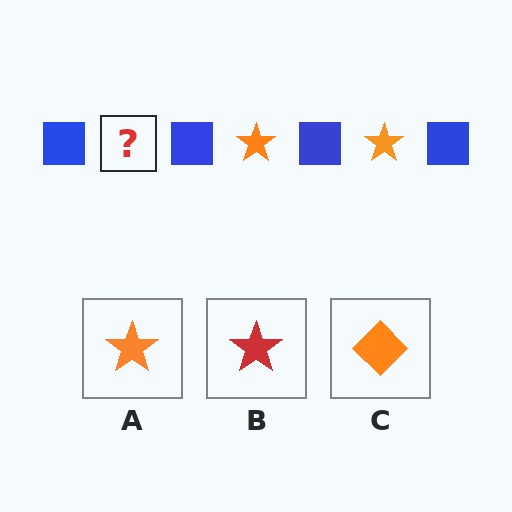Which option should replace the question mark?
Option A.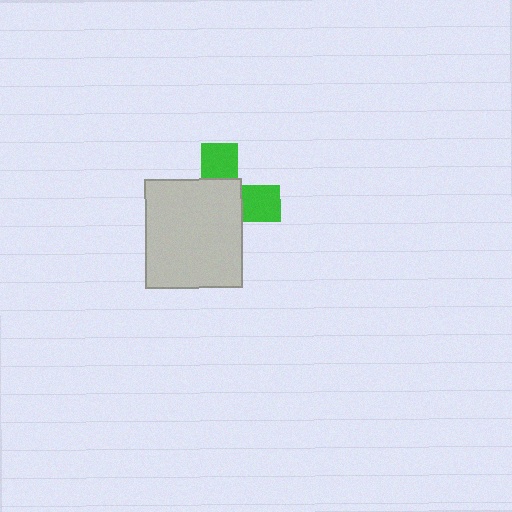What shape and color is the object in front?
The object in front is a light gray rectangle.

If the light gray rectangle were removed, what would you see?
You would see the complete green cross.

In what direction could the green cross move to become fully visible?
The green cross could move toward the upper-right. That would shift it out from behind the light gray rectangle entirely.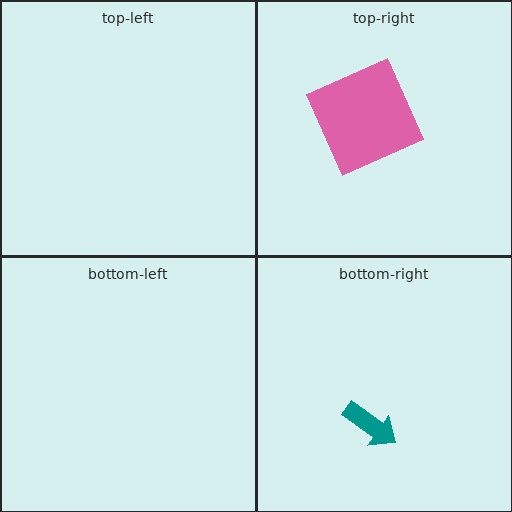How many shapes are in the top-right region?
2.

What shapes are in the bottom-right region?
The teal arrow.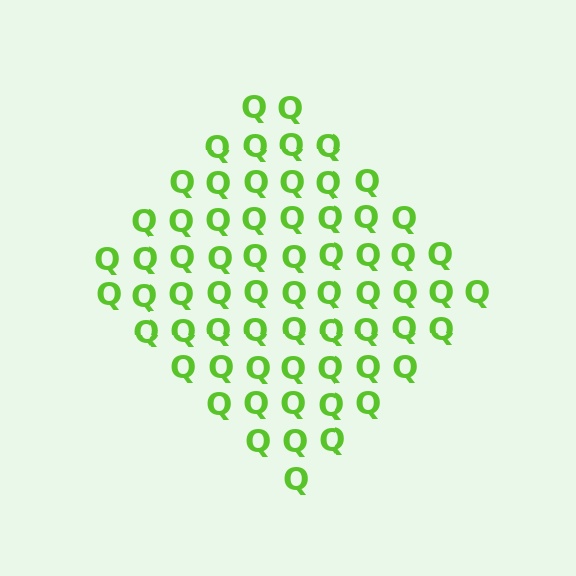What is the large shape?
The large shape is a diamond.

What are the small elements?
The small elements are letter Q's.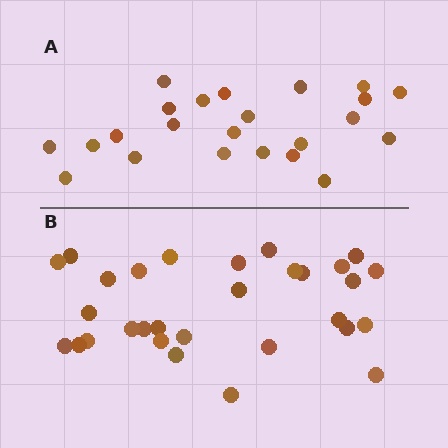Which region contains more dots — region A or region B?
Region B (the bottom region) has more dots.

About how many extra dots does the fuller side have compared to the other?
Region B has roughly 8 or so more dots than region A.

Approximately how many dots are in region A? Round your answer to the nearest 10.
About 20 dots. (The exact count is 23, which rounds to 20.)